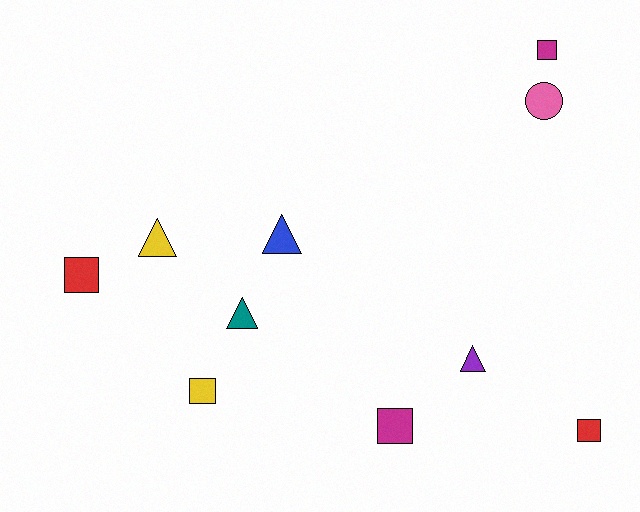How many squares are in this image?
There are 5 squares.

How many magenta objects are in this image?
There are 2 magenta objects.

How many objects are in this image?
There are 10 objects.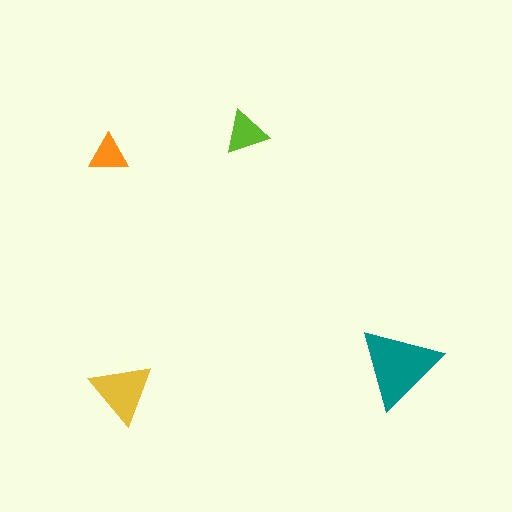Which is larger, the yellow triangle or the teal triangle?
The teal one.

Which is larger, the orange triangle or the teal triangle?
The teal one.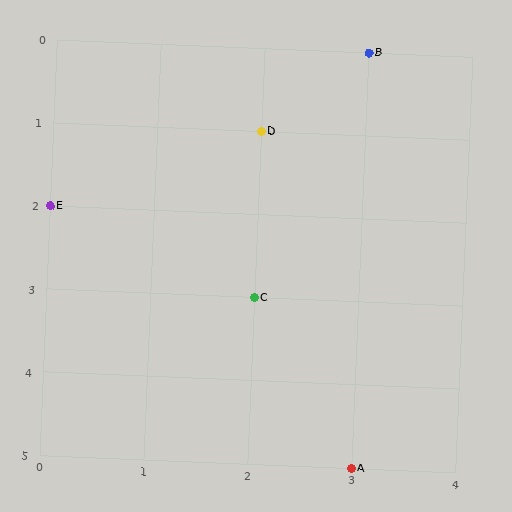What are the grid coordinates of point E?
Point E is at grid coordinates (0, 2).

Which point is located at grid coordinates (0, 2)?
Point E is at (0, 2).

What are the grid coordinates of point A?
Point A is at grid coordinates (3, 5).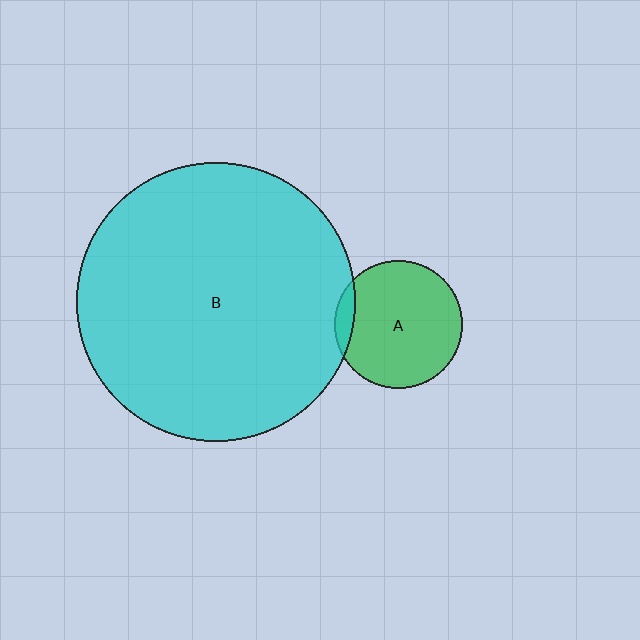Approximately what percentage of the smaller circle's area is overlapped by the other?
Approximately 10%.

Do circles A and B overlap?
Yes.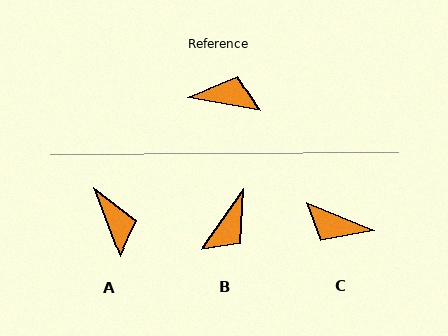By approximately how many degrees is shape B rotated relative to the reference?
Approximately 115 degrees clockwise.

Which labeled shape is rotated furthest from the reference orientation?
C, about 168 degrees away.